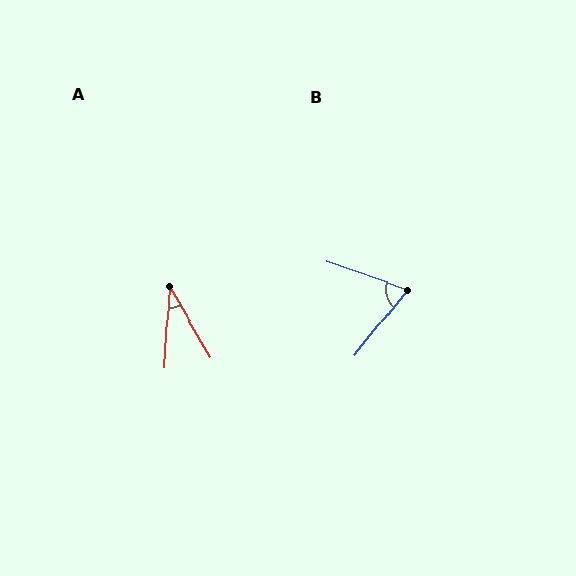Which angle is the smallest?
A, at approximately 34 degrees.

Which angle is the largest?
B, at approximately 71 degrees.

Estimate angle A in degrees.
Approximately 34 degrees.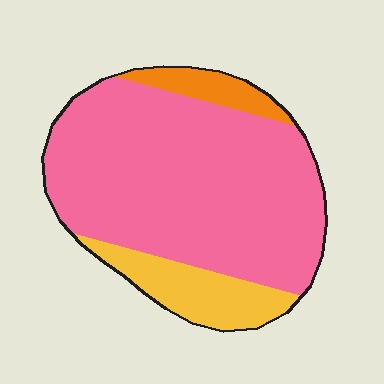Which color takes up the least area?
Orange, at roughly 5%.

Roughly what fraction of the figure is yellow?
Yellow covers around 15% of the figure.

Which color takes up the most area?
Pink, at roughly 75%.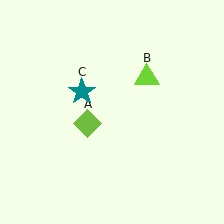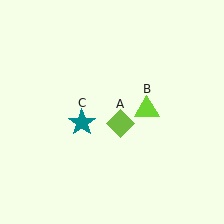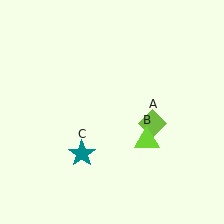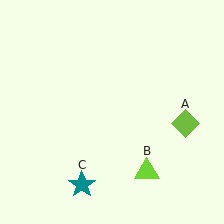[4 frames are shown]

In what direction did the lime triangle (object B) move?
The lime triangle (object B) moved down.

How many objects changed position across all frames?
3 objects changed position: lime diamond (object A), lime triangle (object B), teal star (object C).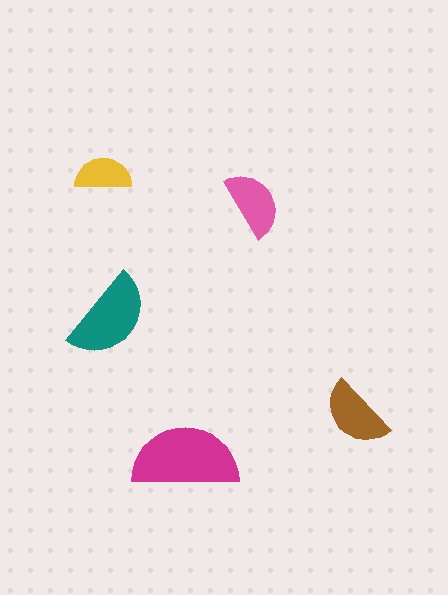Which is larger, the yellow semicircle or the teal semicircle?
The teal one.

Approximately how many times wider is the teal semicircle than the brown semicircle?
About 1.5 times wider.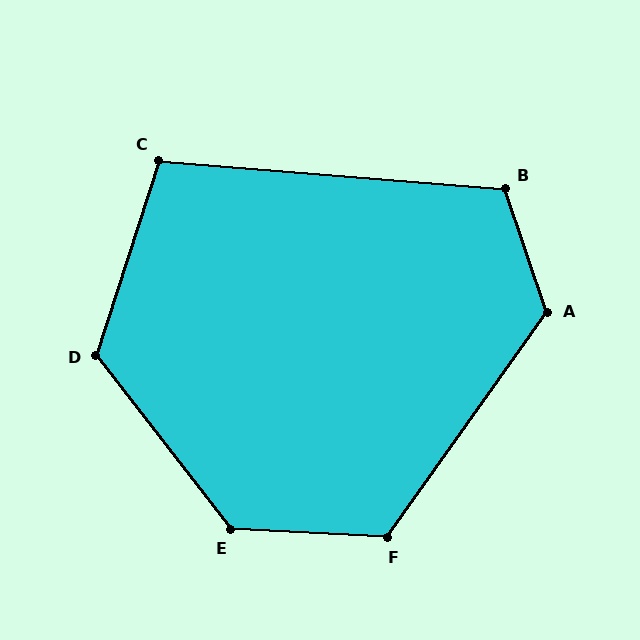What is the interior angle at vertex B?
Approximately 113 degrees (obtuse).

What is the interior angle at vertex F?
Approximately 123 degrees (obtuse).